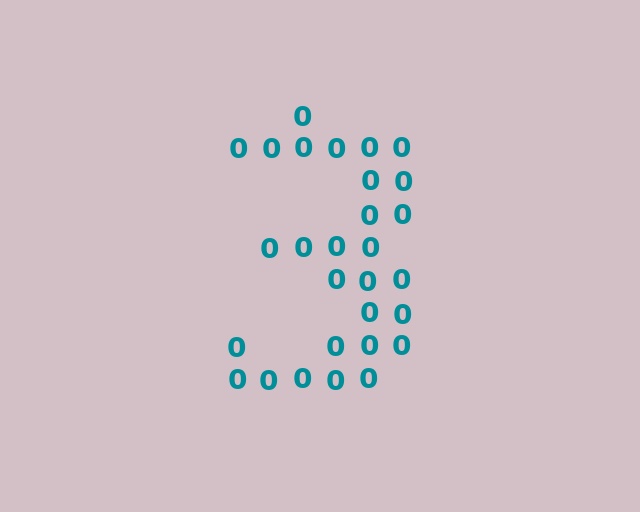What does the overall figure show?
The overall figure shows the digit 3.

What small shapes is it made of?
It is made of small digit 0's.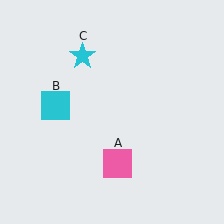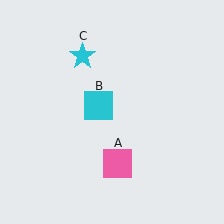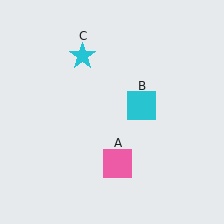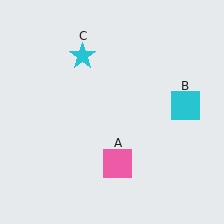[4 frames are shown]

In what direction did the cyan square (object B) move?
The cyan square (object B) moved right.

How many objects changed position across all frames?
1 object changed position: cyan square (object B).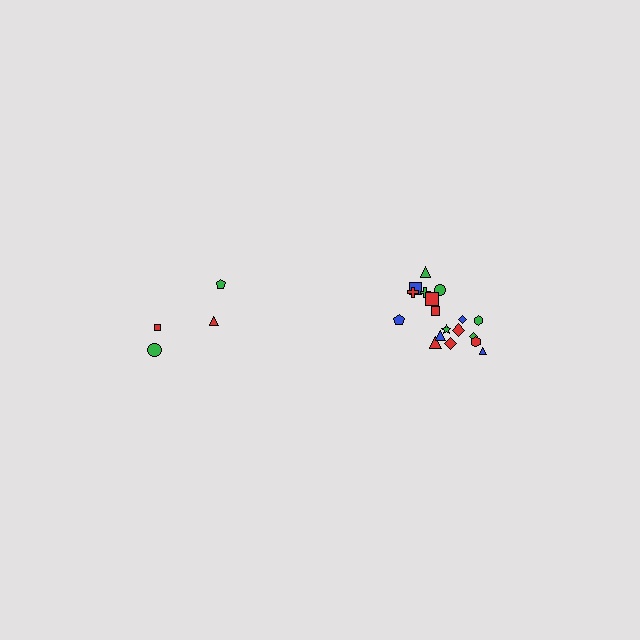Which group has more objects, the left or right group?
The right group.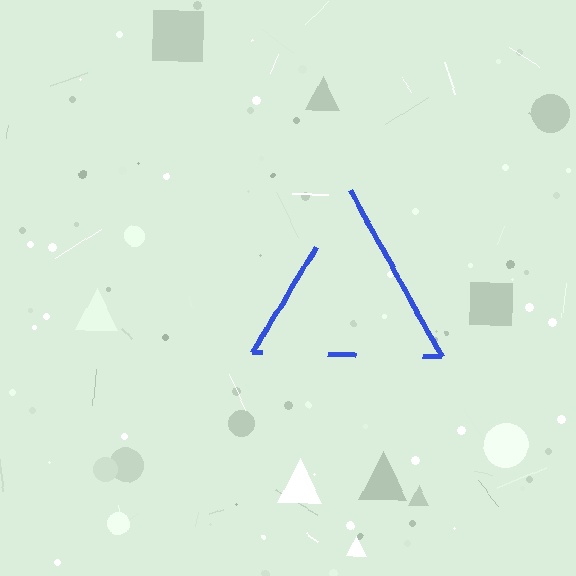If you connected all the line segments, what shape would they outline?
They would outline a triangle.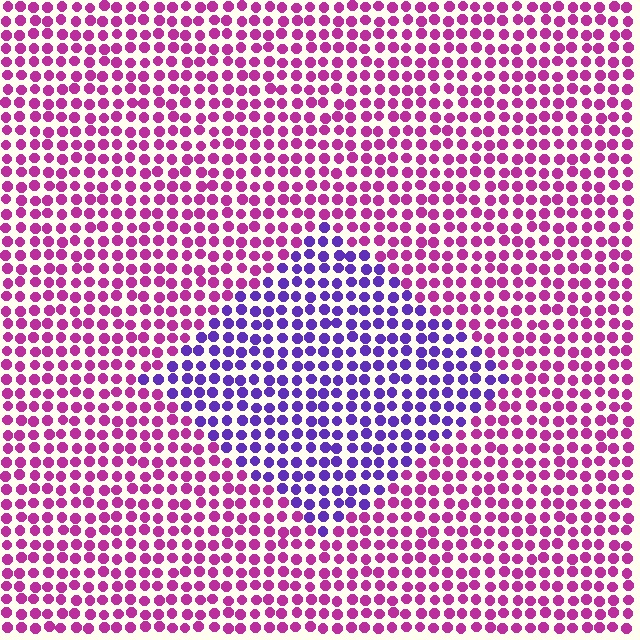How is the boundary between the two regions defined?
The boundary is defined purely by a slight shift in hue (about 51 degrees). Spacing, size, and orientation are identical on both sides.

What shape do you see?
I see a diamond.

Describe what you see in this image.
The image is filled with small magenta elements in a uniform arrangement. A diamond-shaped region is visible where the elements are tinted to a slightly different hue, forming a subtle color boundary.